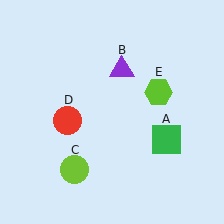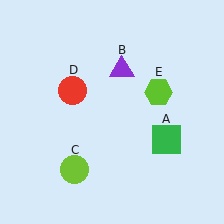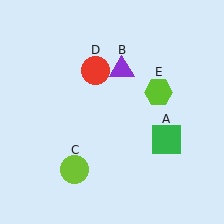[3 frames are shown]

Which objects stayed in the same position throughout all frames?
Green square (object A) and purple triangle (object B) and lime circle (object C) and lime hexagon (object E) remained stationary.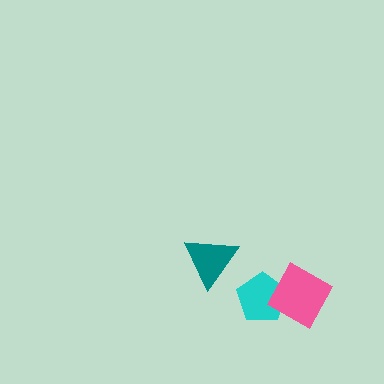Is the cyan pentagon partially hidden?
Yes, it is partially covered by another shape.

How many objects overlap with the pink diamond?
1 object overlaps with the pink diamond.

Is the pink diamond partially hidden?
No, no other shape covers it.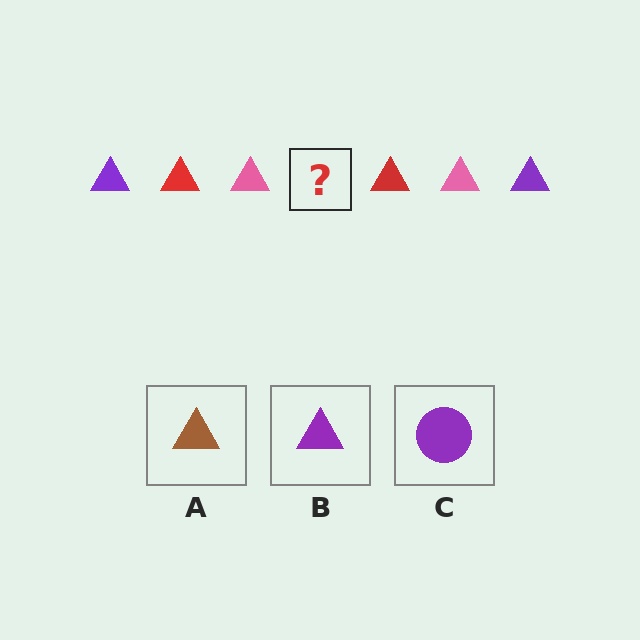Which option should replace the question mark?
Option B.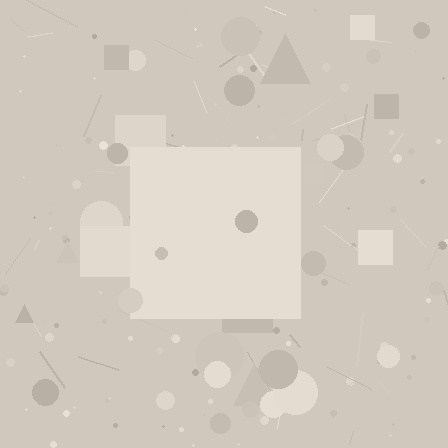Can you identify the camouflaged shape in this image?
The camouflaged shape is a square.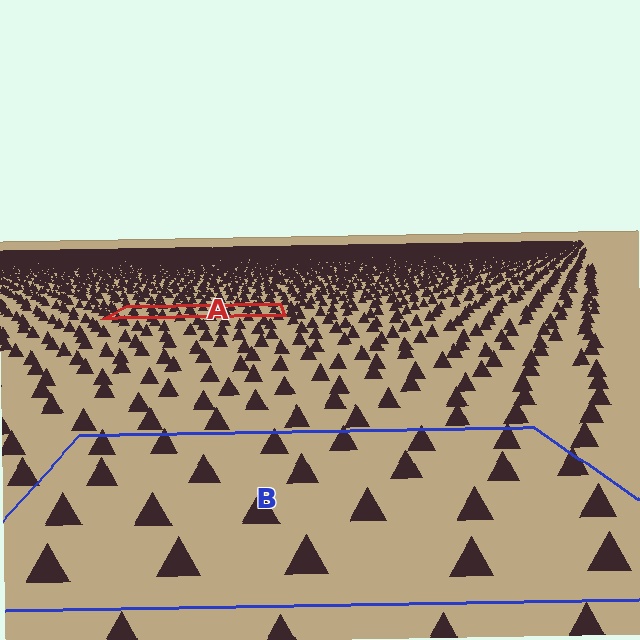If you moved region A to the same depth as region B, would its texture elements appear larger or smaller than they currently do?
They would appear larger. At a closer depth, the same texture elements are projected at a bigger on-screen size.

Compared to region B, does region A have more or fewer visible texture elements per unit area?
Region A has more texture elements per unit area — they are packed more densely because it is farther away.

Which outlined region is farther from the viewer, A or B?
Region A is farther from the viewer — the texture elements inside it appear smaller and more densely packed.